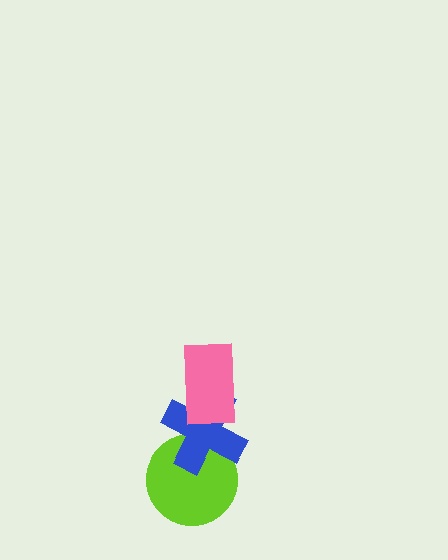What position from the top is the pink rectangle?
The pink rectangle is 1st from the top.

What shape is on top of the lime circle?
The blue cross is on top of the lime circle.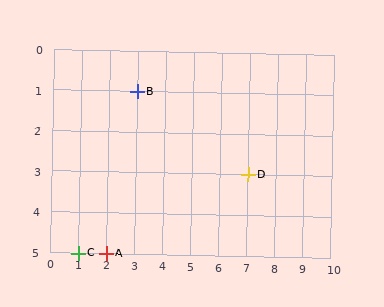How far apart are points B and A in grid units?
Points B and A are 1 column and 4 rows apart (about 4.1 grid units diagonally).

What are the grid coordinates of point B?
Point B is at grid coordinates (3, 1).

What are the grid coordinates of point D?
Point D is at grid coordinates (7, 3).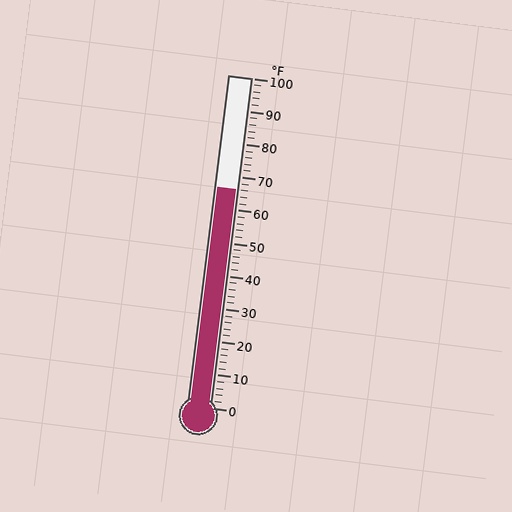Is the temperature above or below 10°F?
The temperature is above 10°F.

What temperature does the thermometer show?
The thermometer shows approximately 66°F.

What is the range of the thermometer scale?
The thermometer scale ranges from 0°F to 100°F.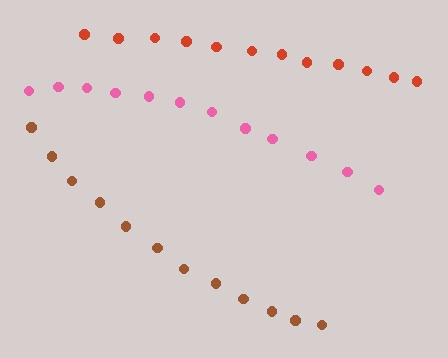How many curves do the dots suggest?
There are 3 distinct paths.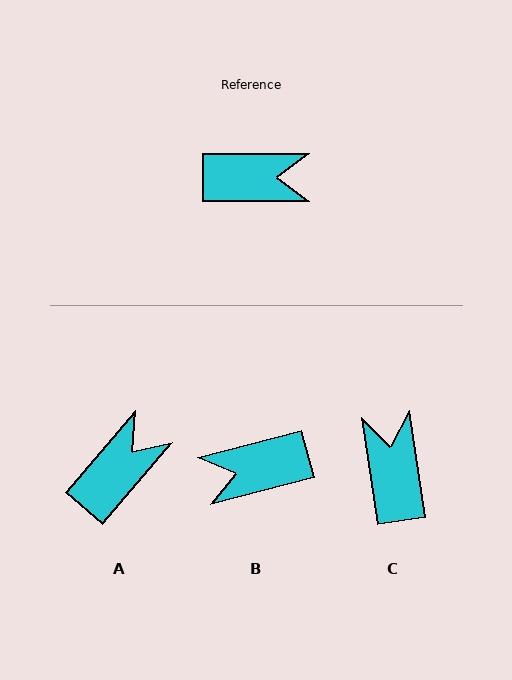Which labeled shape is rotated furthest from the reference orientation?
B, about 165 degrees away.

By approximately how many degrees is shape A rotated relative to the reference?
Approximately 50 degrees counter-clockwise.